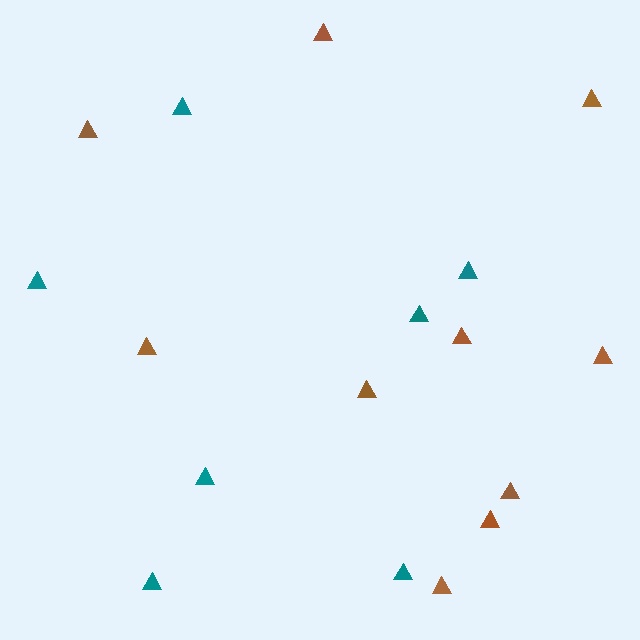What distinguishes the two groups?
There are 2 groups: one group of brown triangles (10) and one group of teal triangles (7).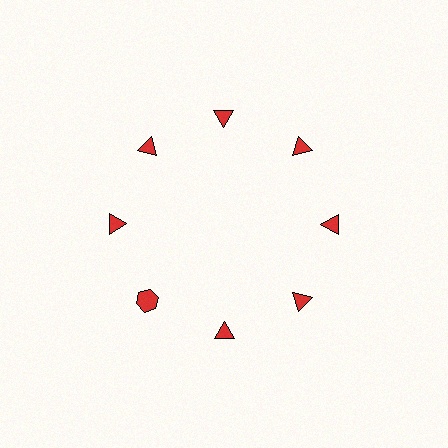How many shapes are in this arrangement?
There are 8 shapes arranged in a ring pattern.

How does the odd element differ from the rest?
It has a different shape: hexagon instead of triangle.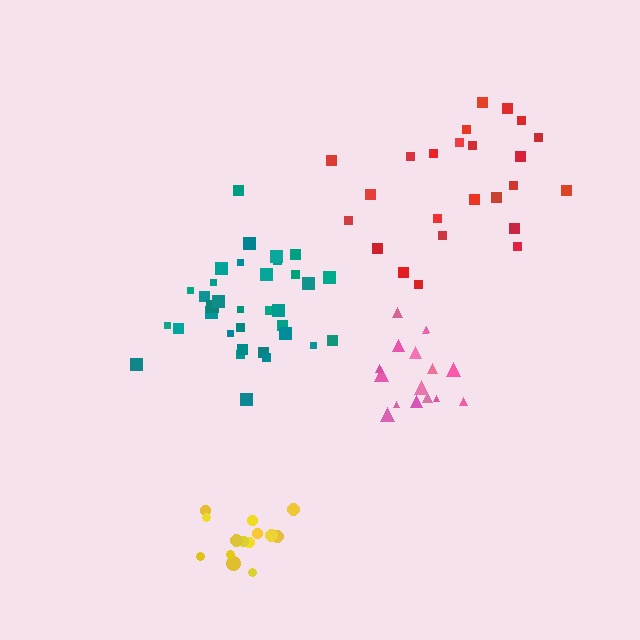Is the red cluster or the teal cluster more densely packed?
Teal.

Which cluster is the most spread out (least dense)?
Red.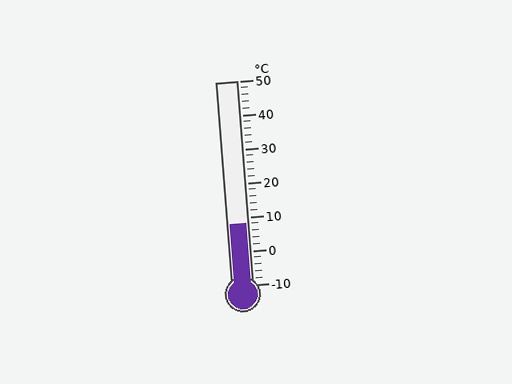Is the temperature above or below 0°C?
The temperature is above 0°C.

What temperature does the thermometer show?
The thermometer shows approximately 8°C.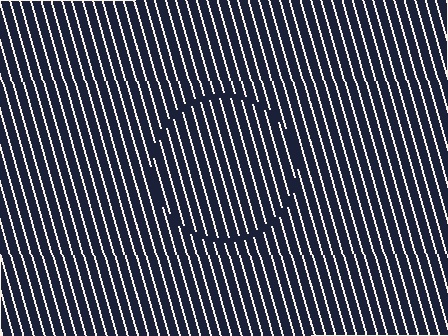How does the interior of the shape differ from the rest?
The interior of the shape contains the same grating, shifted by half a period — the contour is defined by the phase discontinuity where line-ends from the inner and outer gratings abut.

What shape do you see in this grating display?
An illusory circle. The interior of the shape contains the same grating, shifted by half a period — the contour is defined by the phase discontinuity where line-ends from the inner and outer gratings abut.